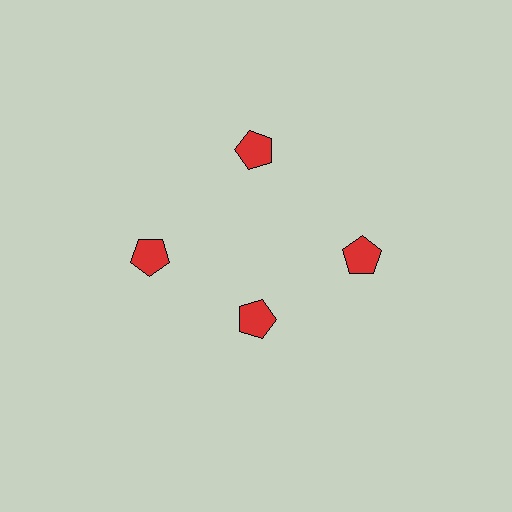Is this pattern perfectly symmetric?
No. The 4 red pentagons are arranged in a ring, but one element near the 6 o'clock position is pulled inward toward the center, breaking the 4-fold rotational symmetry.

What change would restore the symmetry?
The symmetry would be restored by moving it outward, back onto the ring so that all 4 pentagons sit at equal angles and equal distance from the center.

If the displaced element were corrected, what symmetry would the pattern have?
It would have 4-fold rotational symmetry — the pattern would map onto itself every 90 degrees.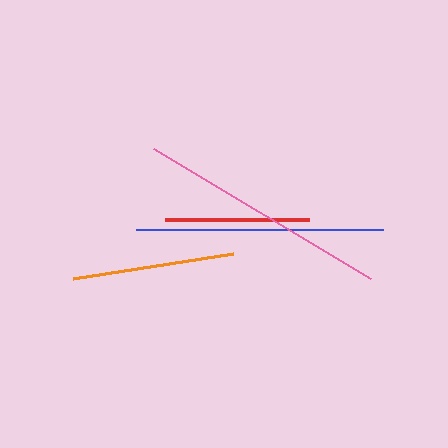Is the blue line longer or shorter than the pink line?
The pink line is longer than the blue line.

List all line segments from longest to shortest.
From longest to shortest: pink, blue, orange, red.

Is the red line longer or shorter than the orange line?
The orange line is longer than the red line.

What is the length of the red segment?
The red segment is approximately 144 pixels long.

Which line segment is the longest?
The pink line is the longest at approximately 252 pixels.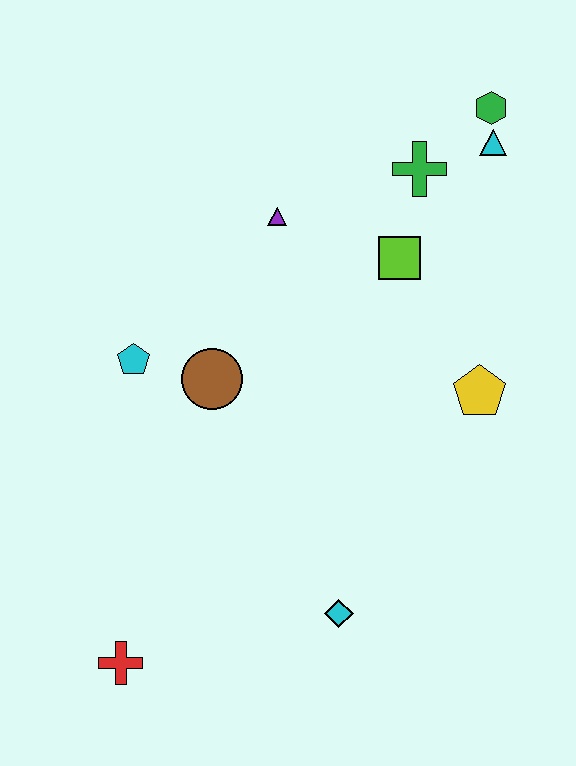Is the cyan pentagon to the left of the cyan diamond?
Yes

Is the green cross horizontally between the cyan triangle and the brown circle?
Yes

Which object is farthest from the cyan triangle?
The red cross is farthest from the cyan triangle.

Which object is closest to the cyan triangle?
The green hexagon is closest to the cyan triangle.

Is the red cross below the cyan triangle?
Yes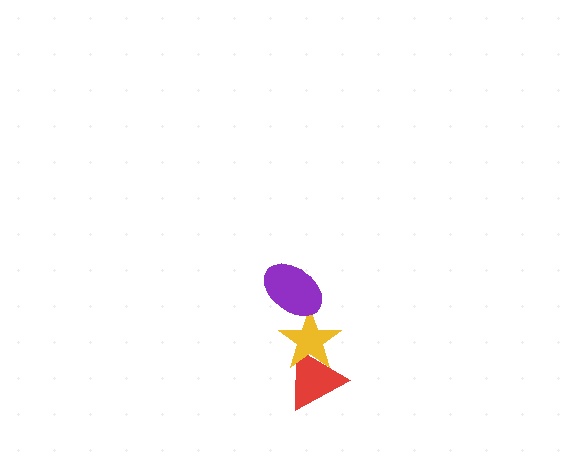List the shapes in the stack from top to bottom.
From top to bottom: the purple ellipse, the yellow star, the red triangle.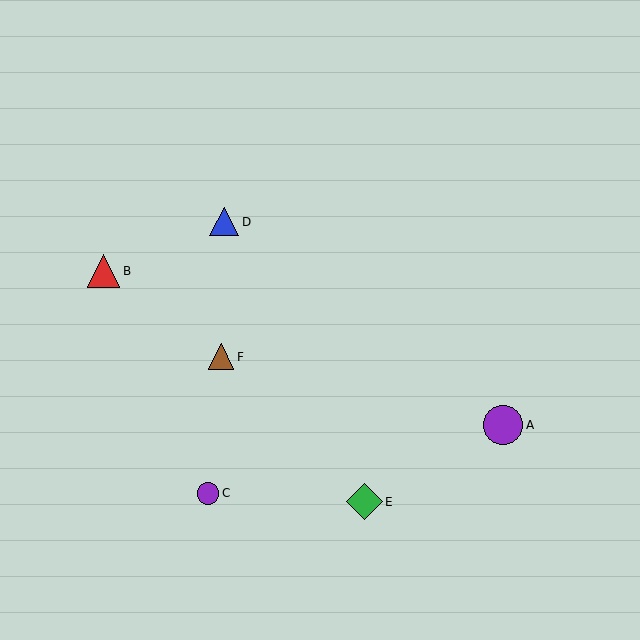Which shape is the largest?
The purple circle (labeled A) is the largest.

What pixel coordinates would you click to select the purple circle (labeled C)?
Click at (208, 493) to select the purple circle C.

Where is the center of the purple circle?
The center of the purple circle is at (208, 493).